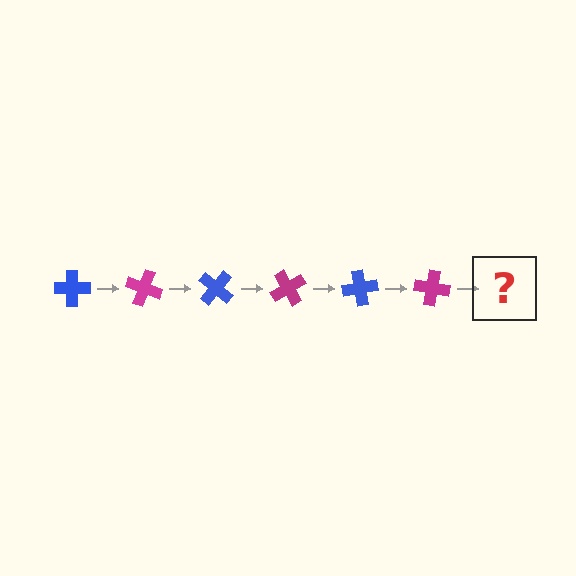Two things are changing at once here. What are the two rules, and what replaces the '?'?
The two rules are that it rotates 20 degrees each step and the color cycles through blue and magenta. The '?' should be a blue cross, rotated 120 degrees from the start.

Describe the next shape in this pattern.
It should be a blue cross, rotated 120 degrees from the start.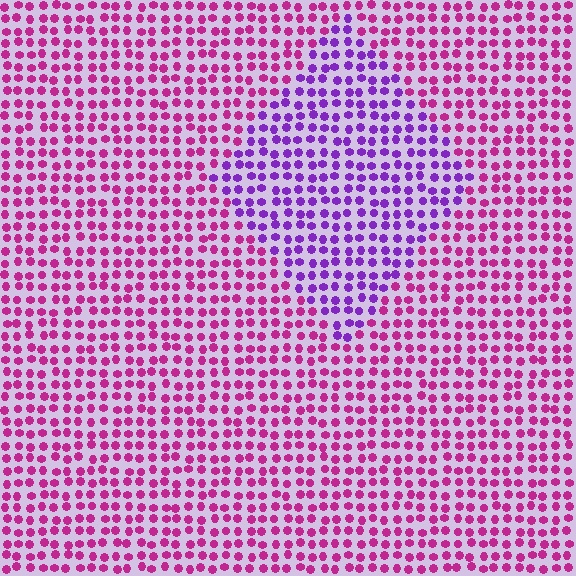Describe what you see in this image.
The image is filled with small magenta elements in a uniform arrangement. A diamond-shaped region is visible where the elements are tinted to a slightly different hue, forming a subtle color boundary.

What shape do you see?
I see a diamond.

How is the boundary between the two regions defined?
The boundary is defined purely by a slight shift in hue (about 43 degrees). Spacing, size, and orientation are identical on both sides.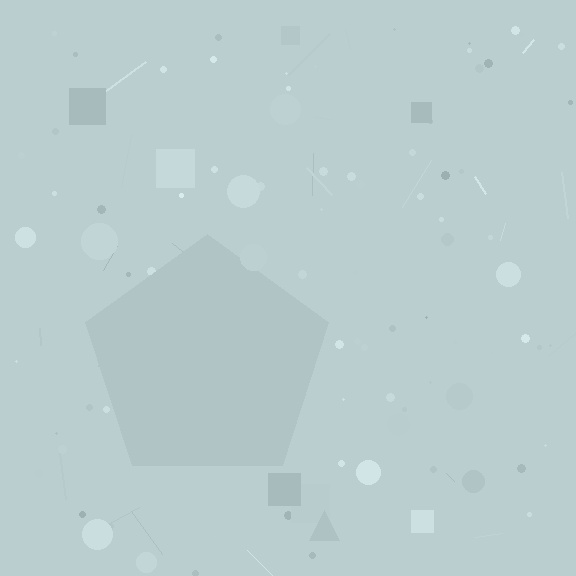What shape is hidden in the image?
A pentagon is hidden in the image.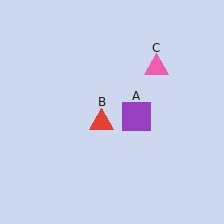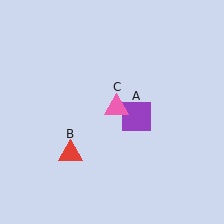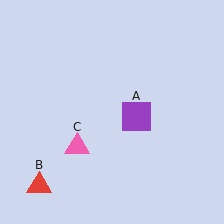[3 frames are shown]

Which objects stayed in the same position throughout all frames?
Purple square (object A) remained stationary.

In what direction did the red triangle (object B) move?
The red triangle (object B) moved down and to the left.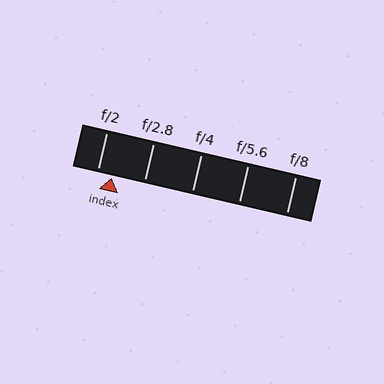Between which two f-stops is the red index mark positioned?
The index mark is between f/2 and f/2.8.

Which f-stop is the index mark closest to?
The index mark is closest to f/2.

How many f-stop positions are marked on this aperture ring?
There are 5 f-stop positions marked.